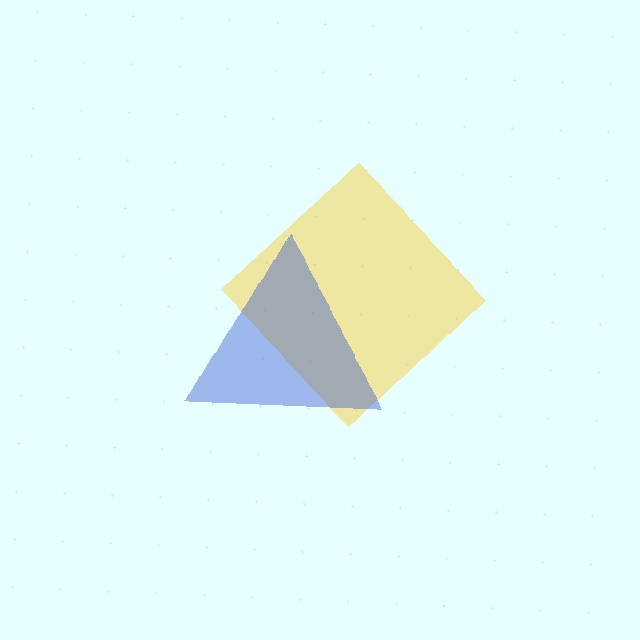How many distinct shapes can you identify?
There are 2 distinct shapes: a yellow diamond, a blue triangle.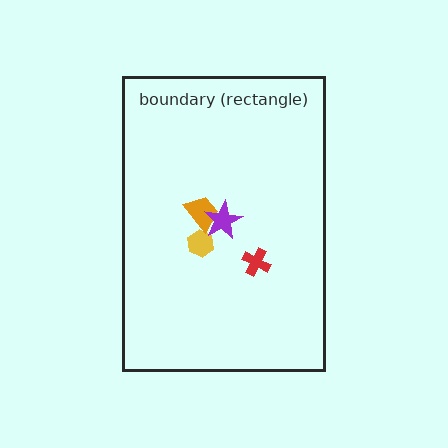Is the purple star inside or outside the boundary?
Inside.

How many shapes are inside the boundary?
4 inside, 0 outside.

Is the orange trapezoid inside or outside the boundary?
Inside.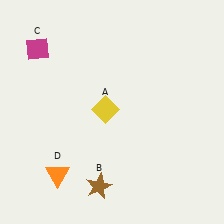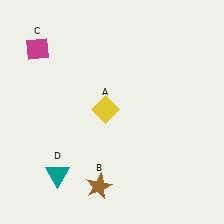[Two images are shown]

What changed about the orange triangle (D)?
In Image 1, D is orange. In Image 2, it changed to teal.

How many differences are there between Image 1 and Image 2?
There is 1 difference between the two images.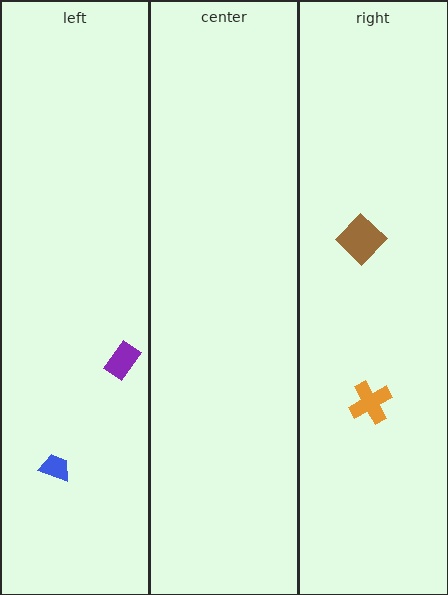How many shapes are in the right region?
2.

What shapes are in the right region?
The brown diamond, the orange cross.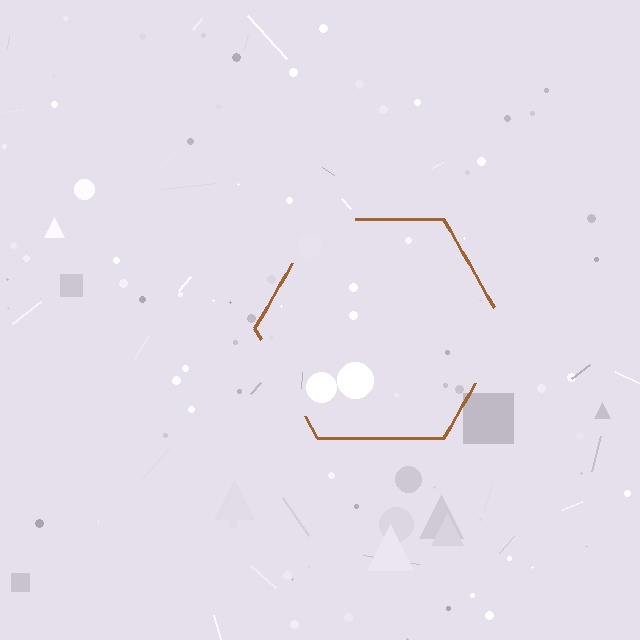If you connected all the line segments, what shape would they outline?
They would outline a hexagon.